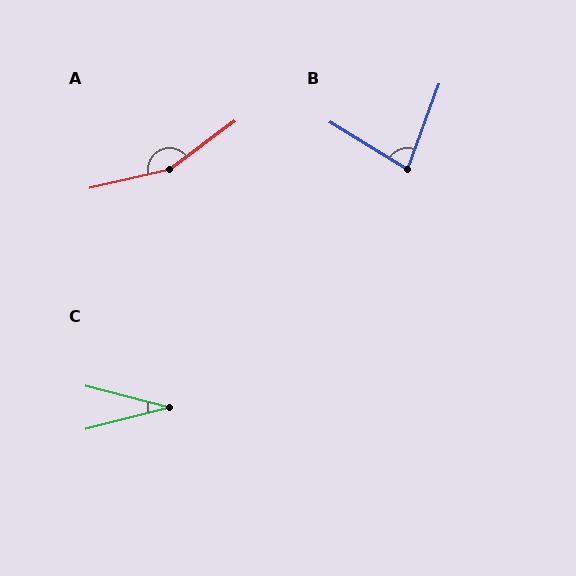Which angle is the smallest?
C, at approximately 29 degrees.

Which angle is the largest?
A, at approximately 157 degrees.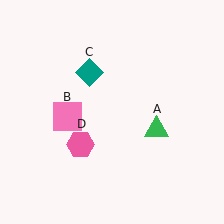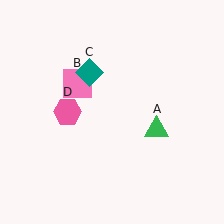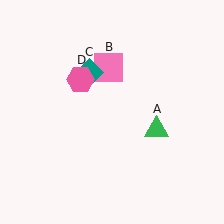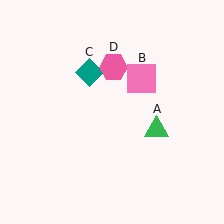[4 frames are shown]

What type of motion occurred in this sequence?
The pink square (object B), pink hexagon (object D) rotated clockwise around the center of the scene.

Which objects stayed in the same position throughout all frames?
Green triangle (object A) and teal diamond (object C) remained stationary.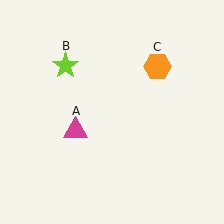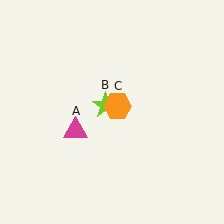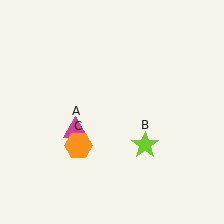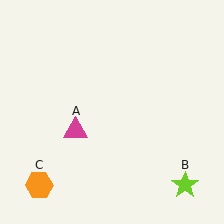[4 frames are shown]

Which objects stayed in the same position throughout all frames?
Magenta triangle (object A) remained stationary.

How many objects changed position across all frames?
2 objects changed position: lime star (object B), orange hexagon (object C).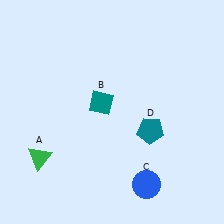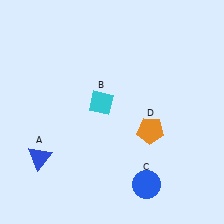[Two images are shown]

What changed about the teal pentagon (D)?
In Image 1, D is teal. In Image 2, it changed to orange.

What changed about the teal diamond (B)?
In Image 1, B is teal. In Image 2, it changed to cyan.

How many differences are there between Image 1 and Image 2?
There are 3 differences between the two images.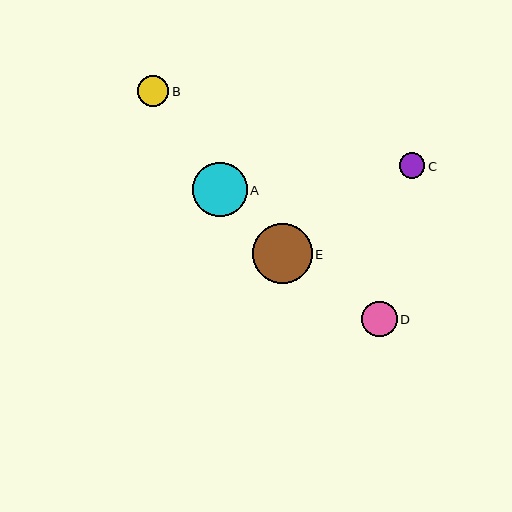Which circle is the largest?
Circle E is the largest with a size of approximately 60 pixels.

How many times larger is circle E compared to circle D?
Circle E is approximately 1.7 times the size of circle D.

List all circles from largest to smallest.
From largest to smallest: E, A, D, B, C.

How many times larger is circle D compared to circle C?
Circle D is approximately 1.4 times the size of circle C.